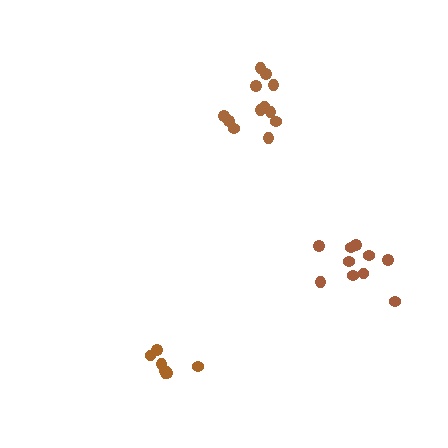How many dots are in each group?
Group 1: 7 dots, Group 2: 12 dots, Group 3: 10 dots (29 total).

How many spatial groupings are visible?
There are 3 spatial groupings.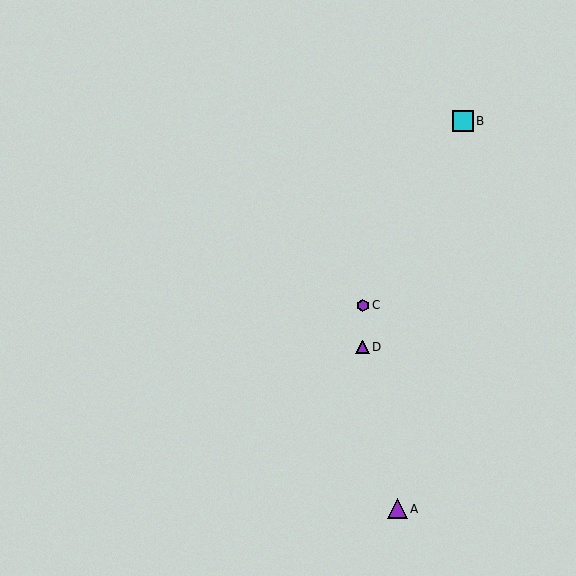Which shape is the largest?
The cyan square (labeled B) is the largest.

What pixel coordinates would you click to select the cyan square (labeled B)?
Click at (463, 121) to select the cyan square B.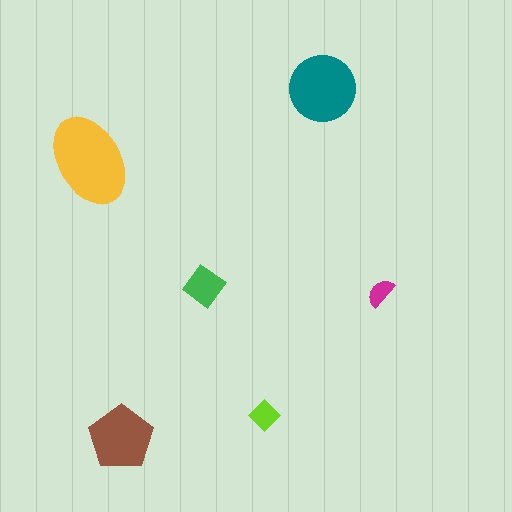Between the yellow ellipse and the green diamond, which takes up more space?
The yellow ellipse.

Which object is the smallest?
The magenta semicircle.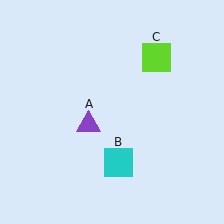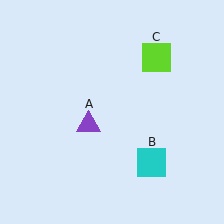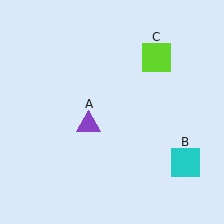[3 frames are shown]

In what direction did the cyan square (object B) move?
The cyan square (object B) moved right.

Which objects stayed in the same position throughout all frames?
Purple triangle (object A) and lime square (object C) remained stationary.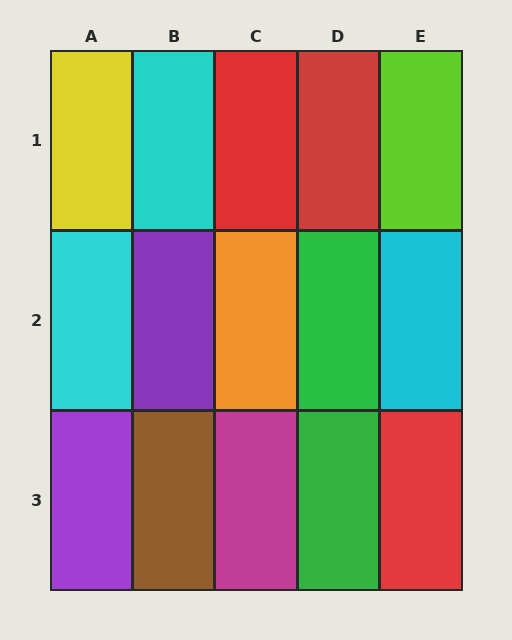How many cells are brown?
1 cell is brown.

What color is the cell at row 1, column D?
Red.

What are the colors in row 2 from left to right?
Cyan, purple, orange, green, cyan.